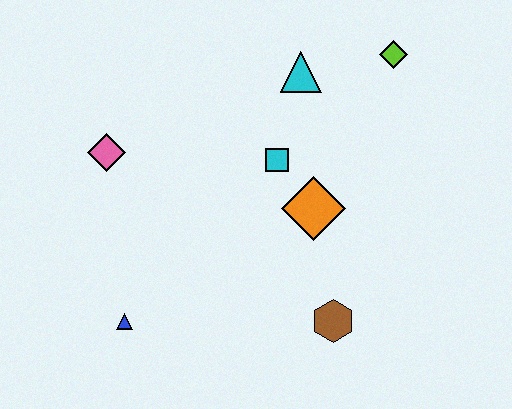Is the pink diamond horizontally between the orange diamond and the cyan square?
No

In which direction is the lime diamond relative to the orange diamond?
The lime diamond is above the orange diamond.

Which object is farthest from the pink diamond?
The lime diamond is farthest from the pink diamond.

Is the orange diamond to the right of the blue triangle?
Yes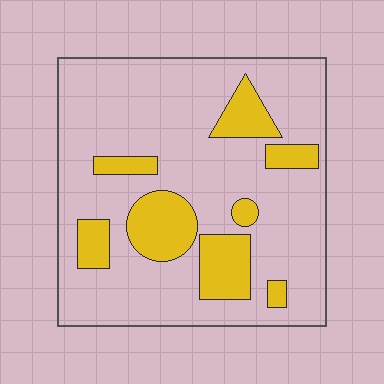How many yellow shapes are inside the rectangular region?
8.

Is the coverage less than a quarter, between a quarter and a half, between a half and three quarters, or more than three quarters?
Less than a quarter.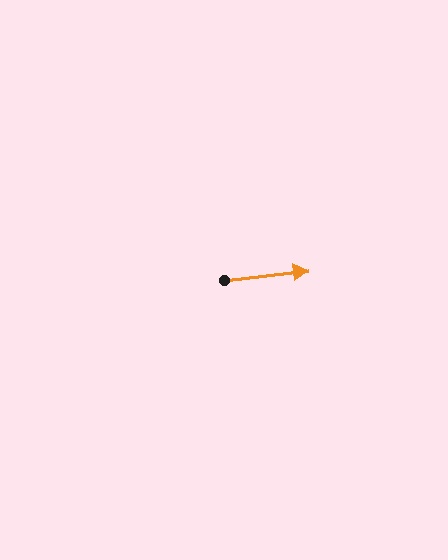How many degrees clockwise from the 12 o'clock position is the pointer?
Approximately 84 degrees.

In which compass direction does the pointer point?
East.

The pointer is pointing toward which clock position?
Roughly 3 o'clock.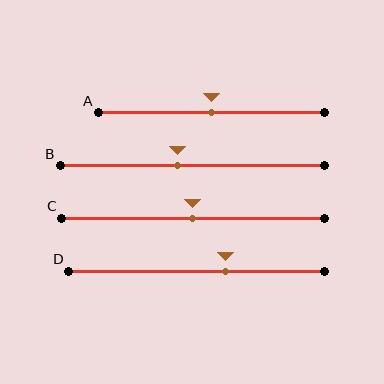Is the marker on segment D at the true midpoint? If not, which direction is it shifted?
No, the marker on segment D is shifted to the right by about 12% of the segment length.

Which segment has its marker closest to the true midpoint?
Segment A has its marker closest to the true midpoint.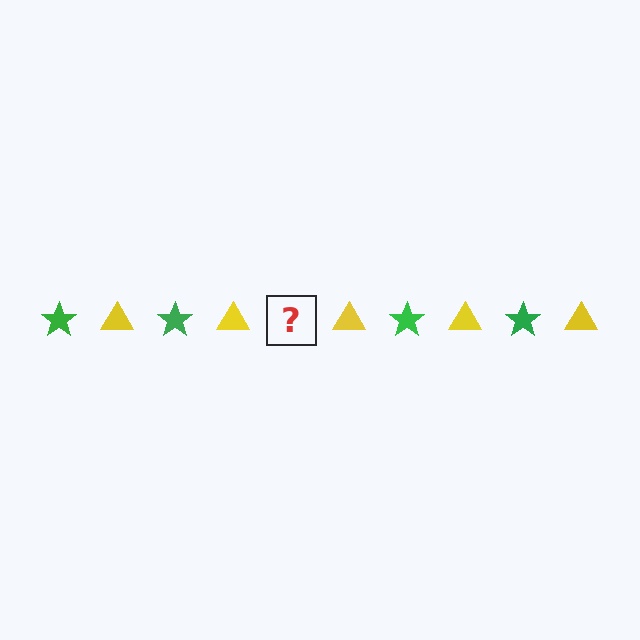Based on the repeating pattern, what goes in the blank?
The blank should be a green star.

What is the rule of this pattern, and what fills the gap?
The rule is that the pattern alternates between green star and yellow triangle. The gap should be filled with a green star.